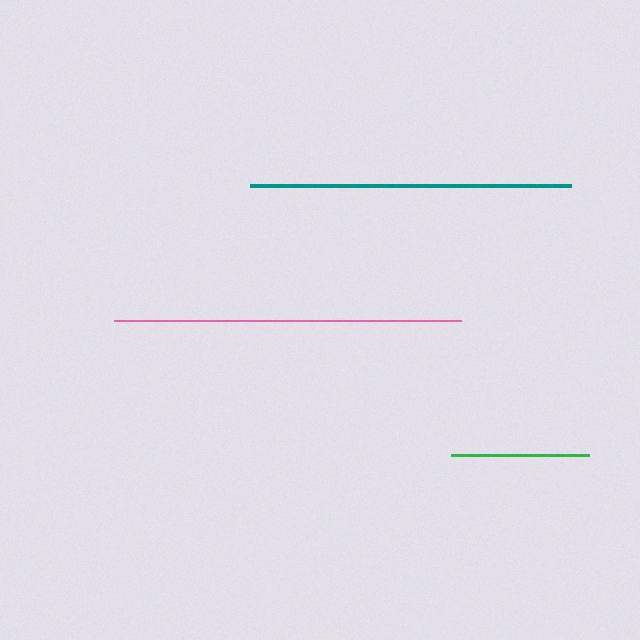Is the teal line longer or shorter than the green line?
The teal line is longer than the green line.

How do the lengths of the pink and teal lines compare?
The pink and teal lines are approximately the same length.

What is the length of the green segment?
The green segment is approximately 138 pixels long.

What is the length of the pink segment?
The pink segment is approximately 348 pixels long.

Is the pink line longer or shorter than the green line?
The pink line is longer than the green line.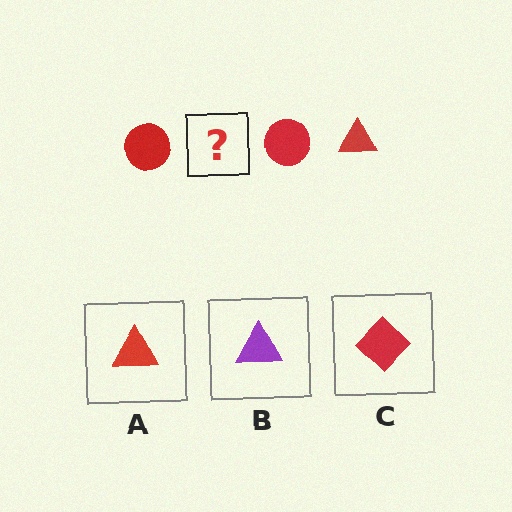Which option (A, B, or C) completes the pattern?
A.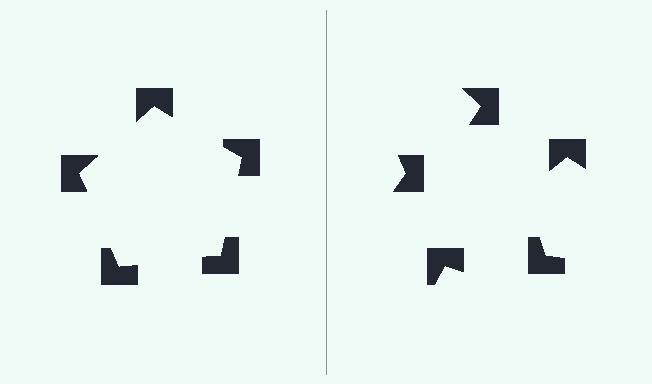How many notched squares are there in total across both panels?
10 — 5 on each side.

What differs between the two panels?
The notched squares are positioned identically on both sides; only the wedge orientations differ. On the left they align to a pentagon; on the right they are misaligned.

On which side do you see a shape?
An illusory pentagon appears on the left side. On the right side the wedge cuts are rotated, so no coherent shape forms.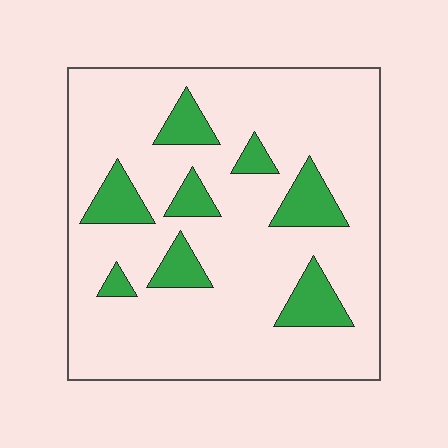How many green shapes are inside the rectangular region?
8.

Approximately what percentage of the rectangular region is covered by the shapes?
Approximately 15%.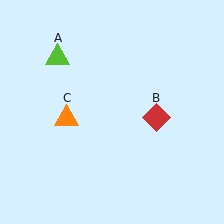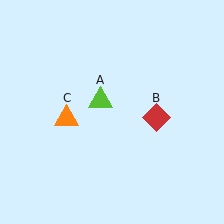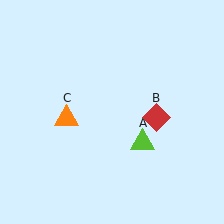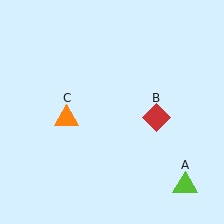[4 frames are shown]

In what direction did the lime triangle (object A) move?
The lime triangle (object A) moved down and to the right.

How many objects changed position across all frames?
1 object changed position: lime triangle (object A).